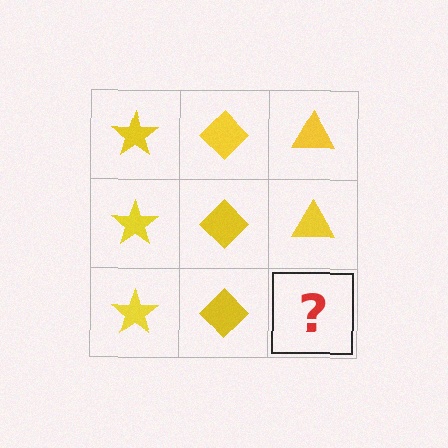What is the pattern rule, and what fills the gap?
The rule is that each column has a consistent shape. The gap should be filled with a yellow triangle.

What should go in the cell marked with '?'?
The missing cell should contain a yellow triangle.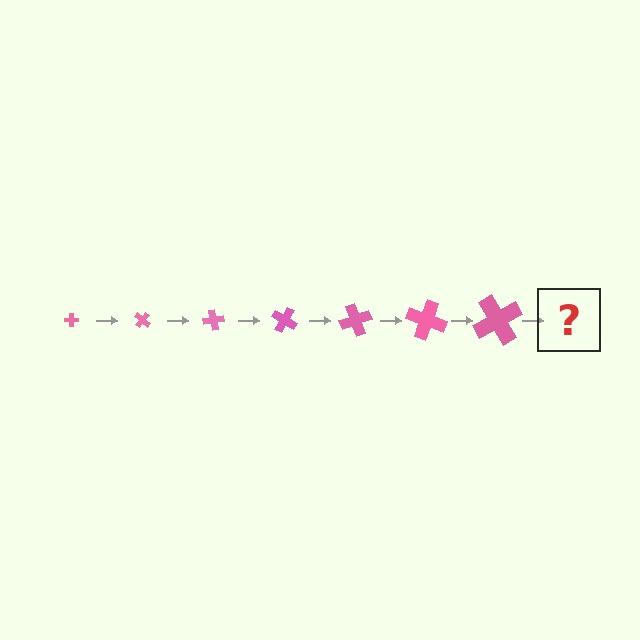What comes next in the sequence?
The next element should be a cross, larger than the previous one and rotated 280 degrees from the start.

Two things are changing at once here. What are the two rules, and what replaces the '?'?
The two rules are that the cross grows larger each step and it rotates 40 degrees each step. The '?' should be a cross, larger than the previous one and rotated 280 degrees from the start.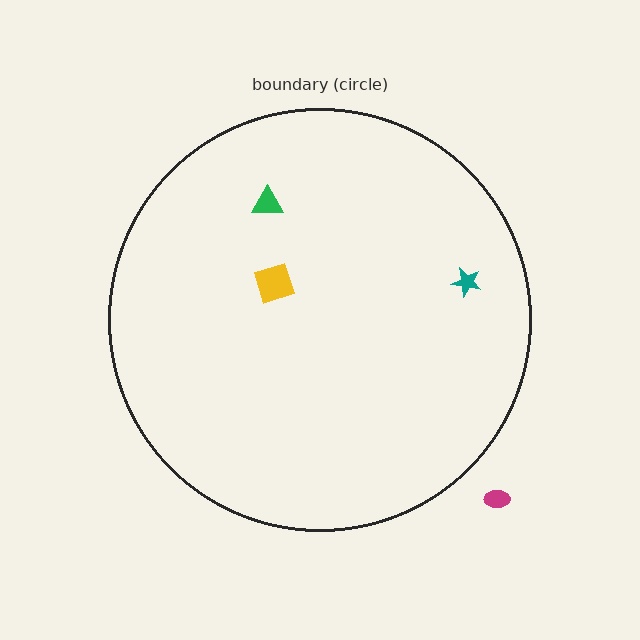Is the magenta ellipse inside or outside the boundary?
Outside.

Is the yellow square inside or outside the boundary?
Inside.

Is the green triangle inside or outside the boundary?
Inside.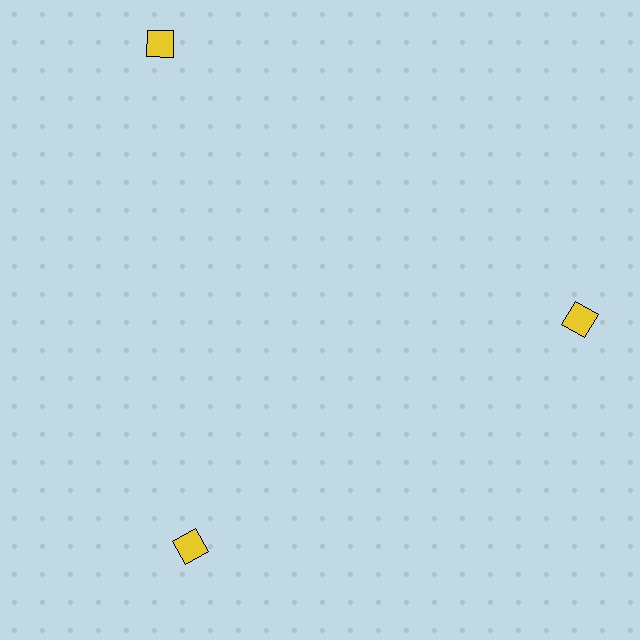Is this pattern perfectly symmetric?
No. The 3 yellow squares are arranged in a ring, but one element near the 11 o'clock position is pushed outward from the center, breaking the 3-fold rotational symmetry.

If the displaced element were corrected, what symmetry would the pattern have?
It would have 3-fold rotational symmetry — the pattern would map onto itself every 120 degrees.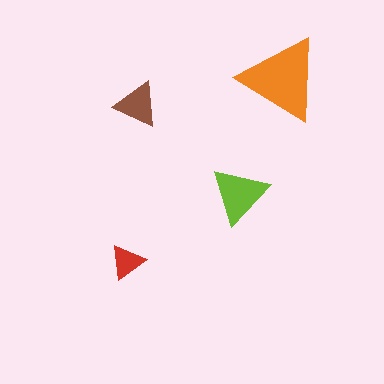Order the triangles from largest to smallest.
the orange one, the lime one, the brown one, the red one.